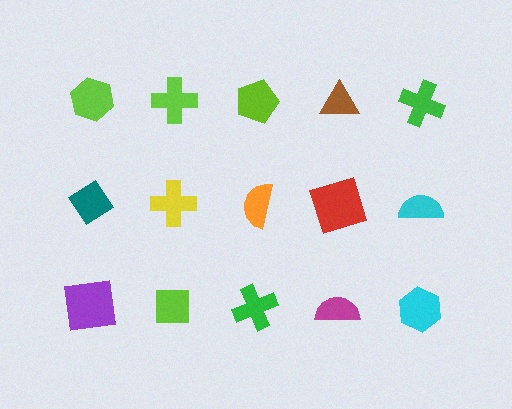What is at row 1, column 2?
A lime cross.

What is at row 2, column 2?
A yellow cross.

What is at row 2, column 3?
An orange semicircle.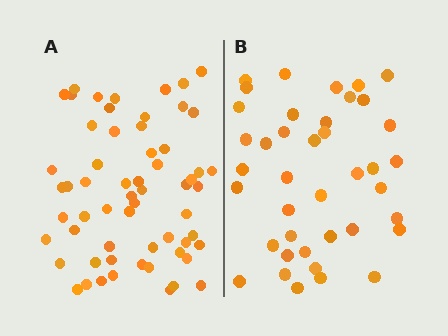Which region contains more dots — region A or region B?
Region A (the left region) has more dots.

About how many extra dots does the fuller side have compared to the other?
Region A has approximately 20 more dots than region B.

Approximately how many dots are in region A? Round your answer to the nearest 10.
About 60 dots.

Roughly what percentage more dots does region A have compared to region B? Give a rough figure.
About 50% more.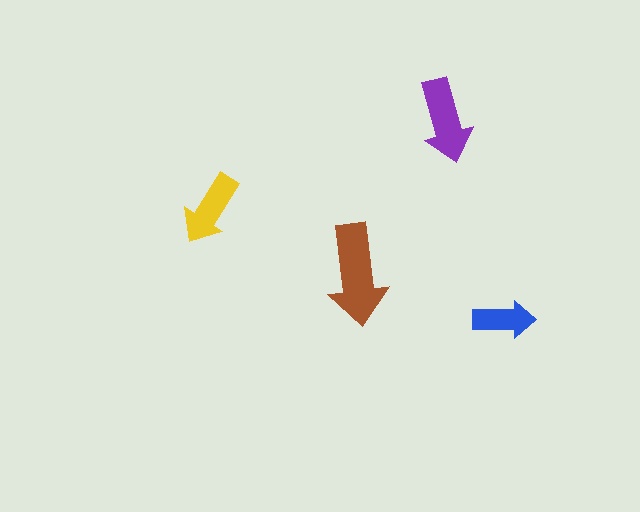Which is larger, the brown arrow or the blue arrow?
The brown one.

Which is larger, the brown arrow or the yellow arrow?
The brown one.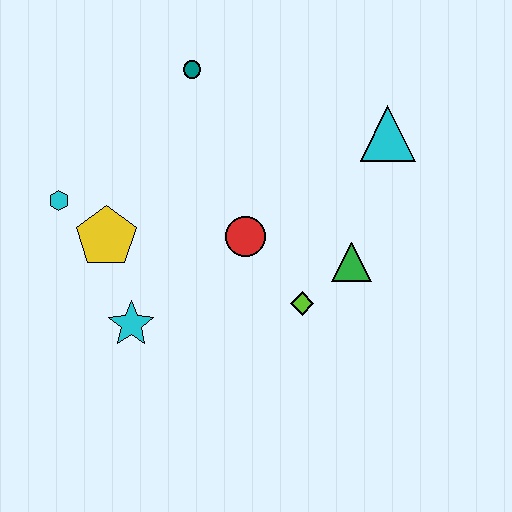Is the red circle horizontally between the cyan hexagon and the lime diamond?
Yes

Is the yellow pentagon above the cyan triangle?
No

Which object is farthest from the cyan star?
The cyan triangle is farthest from the cyan star.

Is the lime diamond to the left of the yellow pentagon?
No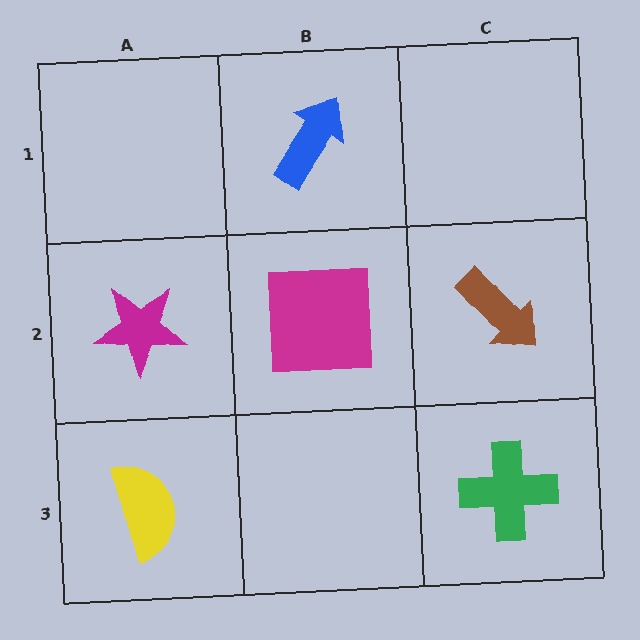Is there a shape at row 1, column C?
No, that cell is empty.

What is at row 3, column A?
A yellow semicircle.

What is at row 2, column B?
A magenta square.